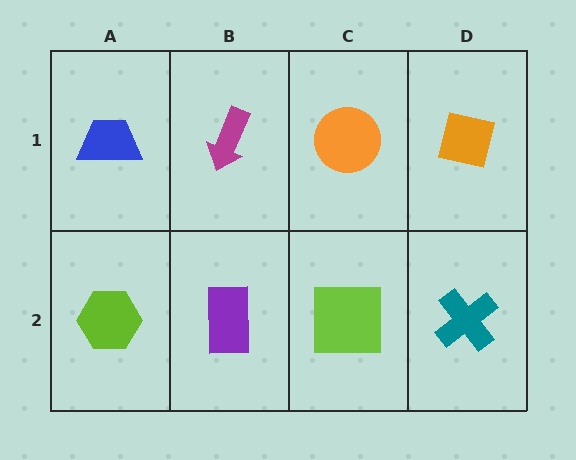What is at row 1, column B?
A magenta arrow.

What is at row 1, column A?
A blue trapezoid.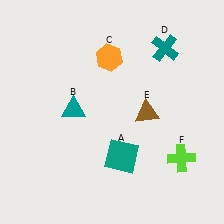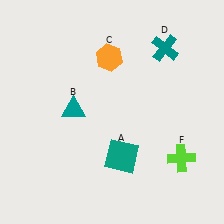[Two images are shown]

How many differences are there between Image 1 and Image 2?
There is 1 difference between the two images.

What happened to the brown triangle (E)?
The brown triangle (E) was removed in Image 2. It was in the bottom-right area of Image 1.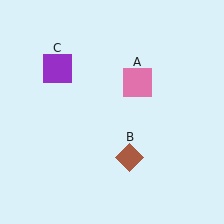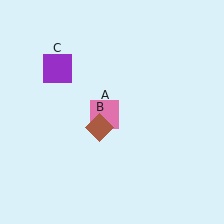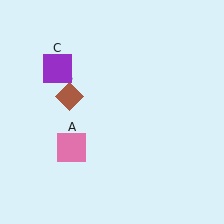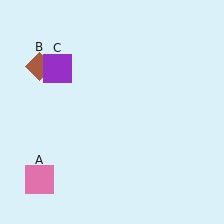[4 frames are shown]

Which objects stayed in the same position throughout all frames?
Purple square (object C) remained stationary.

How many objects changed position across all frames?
2 objects changed position: pink square (object A), brown diamond (object B).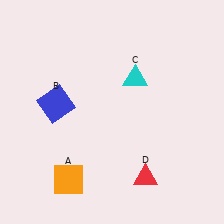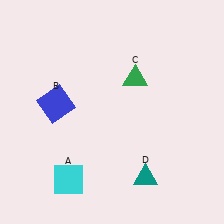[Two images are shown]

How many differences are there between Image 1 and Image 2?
There are 3 differences between the two images.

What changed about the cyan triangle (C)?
In Image 1, C is cyan. In Image 2, it changed to green.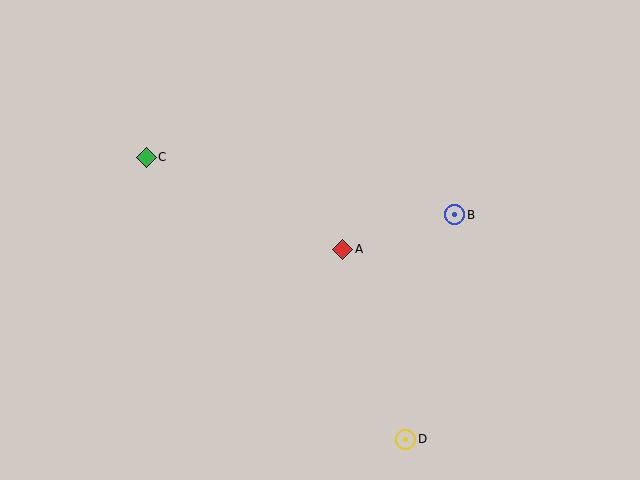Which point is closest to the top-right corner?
Point B is closest to the top-right corner.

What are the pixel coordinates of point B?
Point B is at (455, 215).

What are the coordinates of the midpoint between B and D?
The midpoint between B and D is at (430, 327).